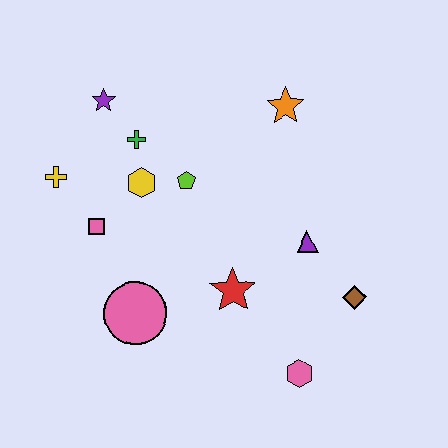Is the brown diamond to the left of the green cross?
No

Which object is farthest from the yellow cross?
The brown diamond is farthest from the yellow cross.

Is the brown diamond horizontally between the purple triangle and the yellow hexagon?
No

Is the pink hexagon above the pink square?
No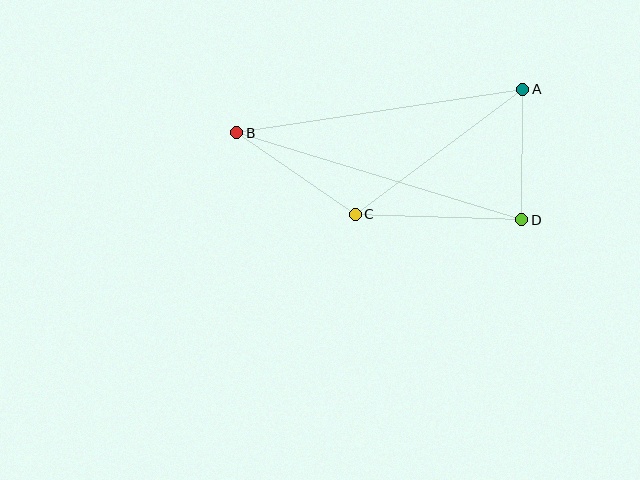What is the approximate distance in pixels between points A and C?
The distance between A and C is approximately 209 pixels.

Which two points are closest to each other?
Points A and D are closest to each other.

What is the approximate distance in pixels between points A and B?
The distance between A and B is approximately 289 pixels.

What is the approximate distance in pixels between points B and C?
The distance between B and C is approximately 144 pixels.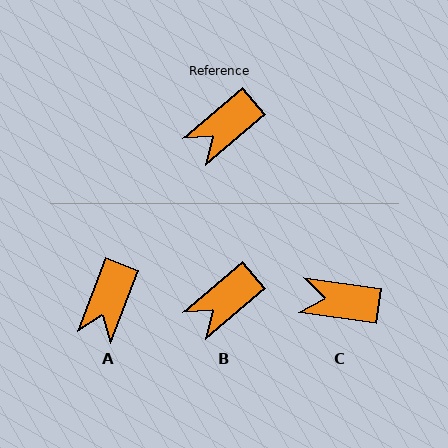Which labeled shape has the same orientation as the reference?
B.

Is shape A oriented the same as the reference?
No, it is off by about 29 degrees.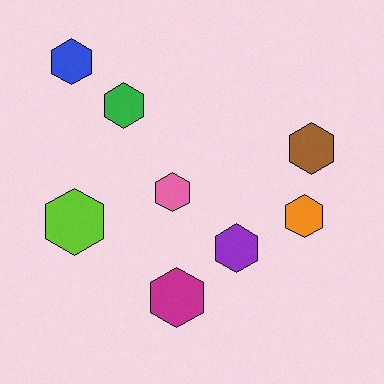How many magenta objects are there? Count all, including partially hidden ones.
There is 1 magenta object.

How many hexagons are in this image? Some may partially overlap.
There are 8 hexagons.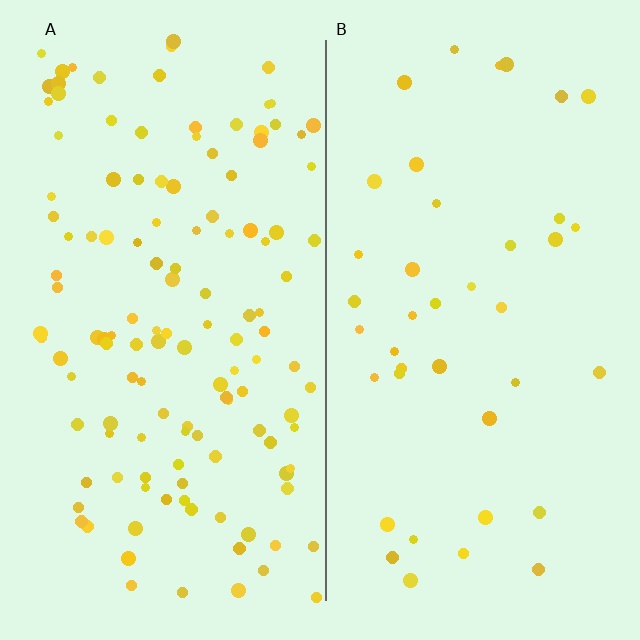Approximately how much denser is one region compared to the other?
Approximately 3.2× — region A over region B.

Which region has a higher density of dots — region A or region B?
A (the left).